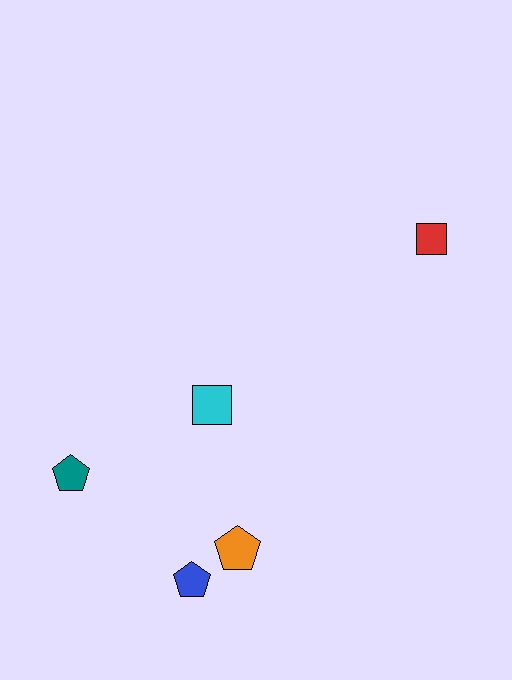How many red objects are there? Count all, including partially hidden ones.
There is 1 red object.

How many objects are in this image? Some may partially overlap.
There are 5 objects.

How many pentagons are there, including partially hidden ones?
There are 3 pentagons.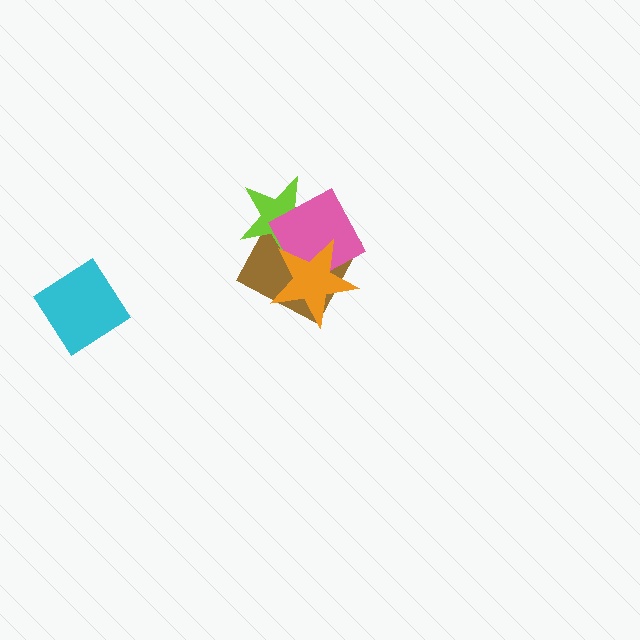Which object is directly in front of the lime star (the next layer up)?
The pink square is directly in front of the lime star.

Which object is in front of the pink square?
The orange star is in front of the pink square.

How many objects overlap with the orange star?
3 objects overlap with the orange star.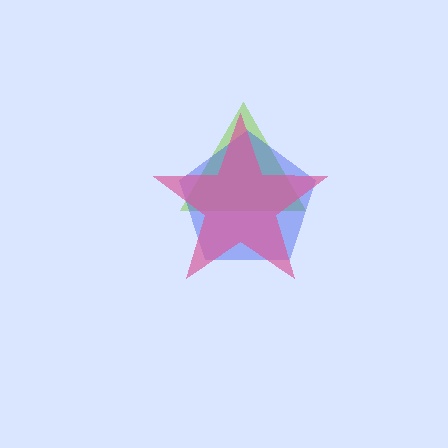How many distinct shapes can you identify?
There are 3 distinct shapes: a lime triangle, a blue pentagon, a pink star.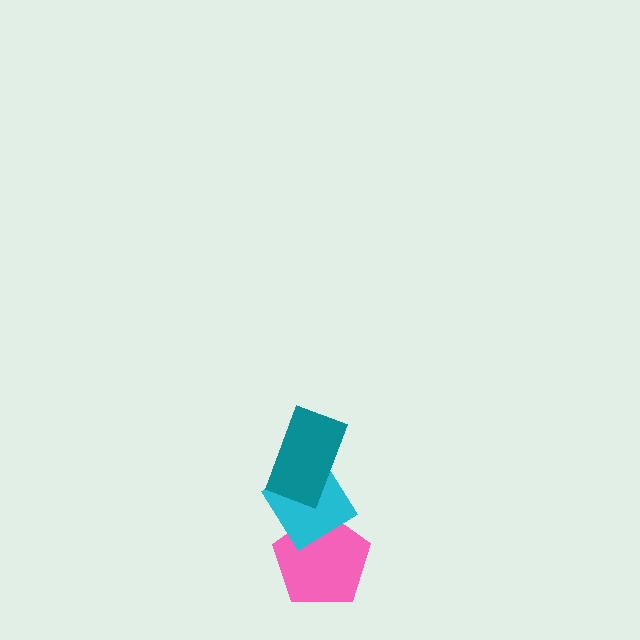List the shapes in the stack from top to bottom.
From top to bottom: the teal rectangle, the cyan diamond, the pink pentagon.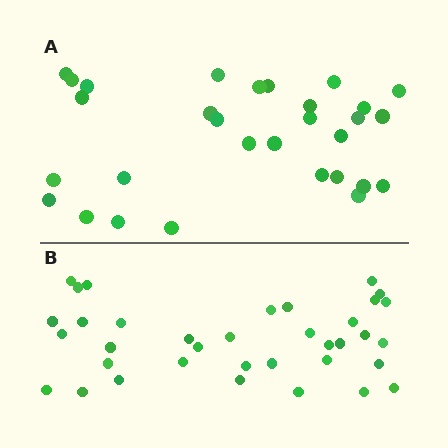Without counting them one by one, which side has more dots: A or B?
Region B (the bottom region) has more dots.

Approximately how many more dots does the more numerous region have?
Region B has about 6 more dots than region A.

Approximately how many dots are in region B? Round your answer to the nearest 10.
About 40 dots. (The exact count is 36, which rounds to 40.)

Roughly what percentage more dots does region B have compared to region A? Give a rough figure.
About 20% more.